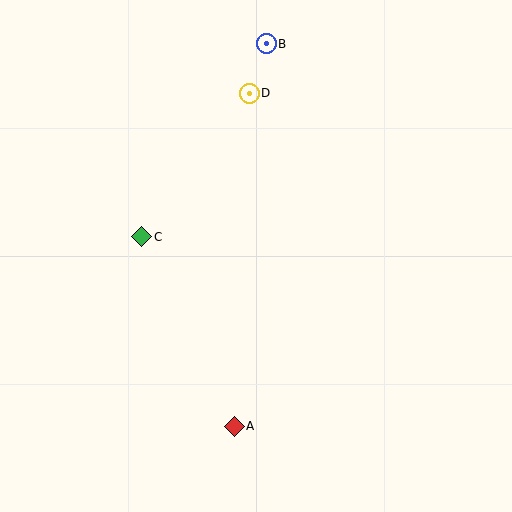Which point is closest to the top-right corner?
Point B is closest to the top-right corner.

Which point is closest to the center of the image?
Point C at (142, 237) is closest to the center.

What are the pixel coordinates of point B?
Point B is at (266, 44).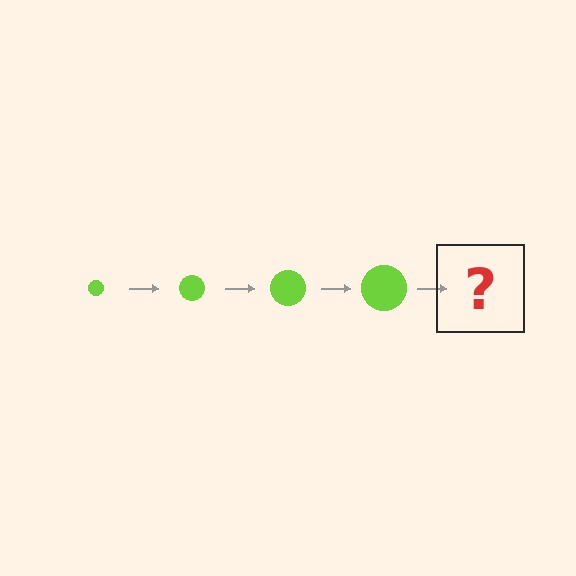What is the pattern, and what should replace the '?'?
The pattern is that the circle gets progressively larger each step. The '?' should be a lime circle, larger than the previous one.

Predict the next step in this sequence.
The next step is a lime circle, larger than the previous one.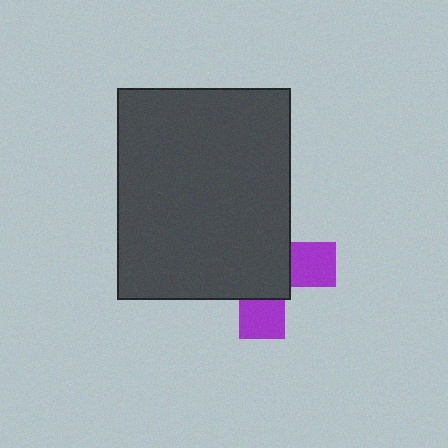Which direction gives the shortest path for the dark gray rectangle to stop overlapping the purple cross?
Moving toward the upper-left gives the shortest separation.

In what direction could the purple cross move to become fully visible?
The purple cross could move toward the lower-right. That would shift it out from behind the dark gray rectangle entirely.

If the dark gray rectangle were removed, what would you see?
You would see the complete purple cross.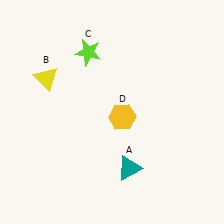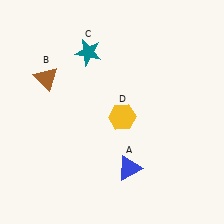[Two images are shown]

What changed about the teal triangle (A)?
In Image 1, A is teal. In Image 2, it changed to blue.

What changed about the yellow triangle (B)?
In Image 1, B is yellow. In Image 2, it changed to brown.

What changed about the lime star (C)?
In Image 1, C is lime. In Image 2, it changed to teal.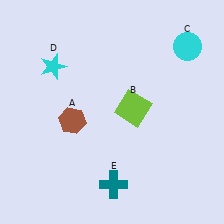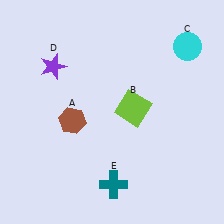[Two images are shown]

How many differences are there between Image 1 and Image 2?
There is 1 difference between the two images.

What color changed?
The star (D) changed from cyan in Image 1 to purple in Image 2.